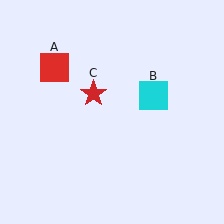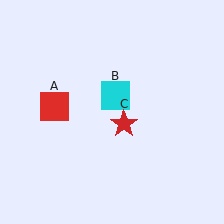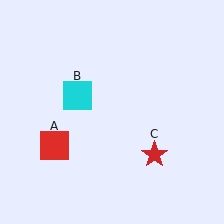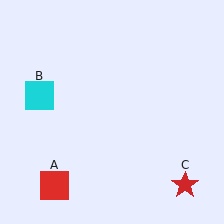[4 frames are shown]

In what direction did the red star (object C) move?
The red star (object C) moved down and to the right.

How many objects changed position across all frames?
3 objects changed position: red square (object A), cyan square (object B), red star (object C).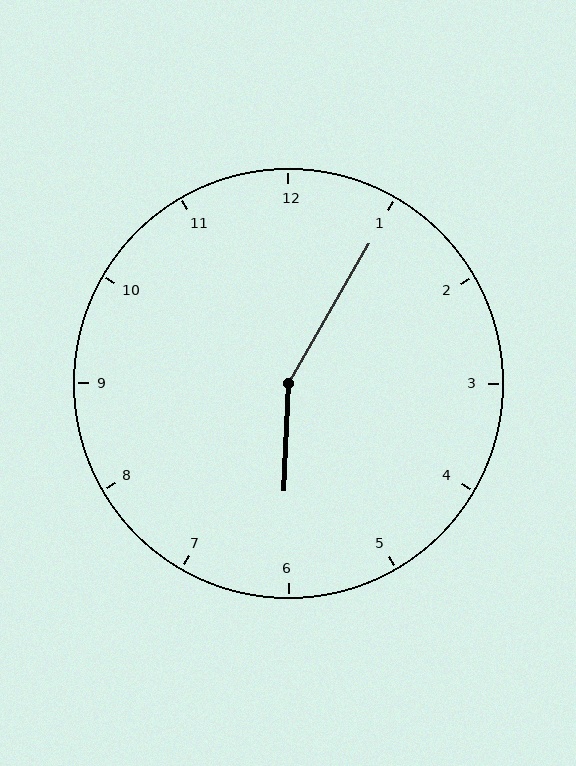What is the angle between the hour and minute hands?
Approximately 152 degrees.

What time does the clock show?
6:05.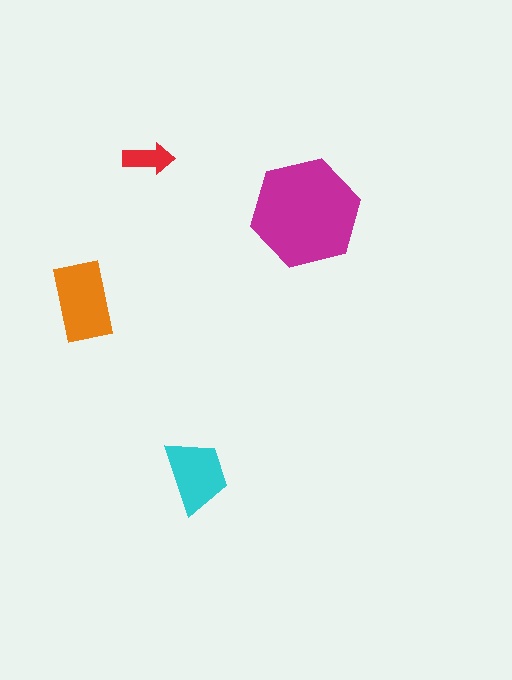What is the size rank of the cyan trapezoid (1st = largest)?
3rd.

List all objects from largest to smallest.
The magenta hexagon, the orange rectangle, the cyan trapezoid, the red arrow.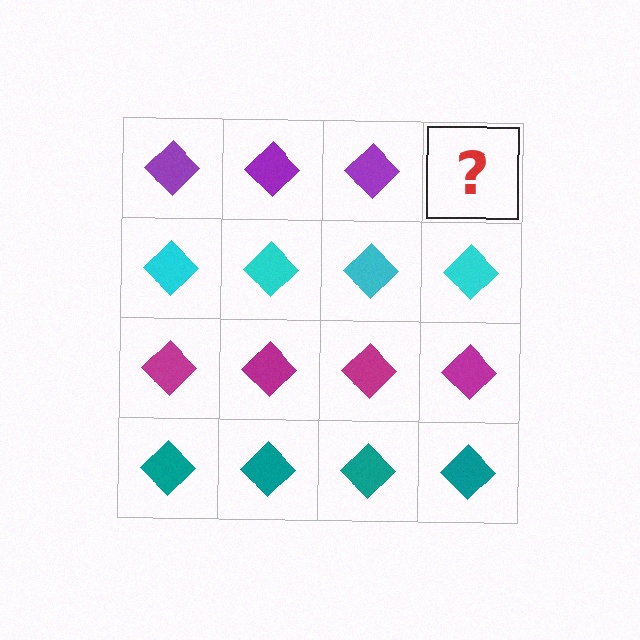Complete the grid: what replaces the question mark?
The question mark should be replaced with a purple diamond.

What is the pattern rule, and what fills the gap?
The rule is that each row has a consistent color. The gap should be filled with a purple diamond.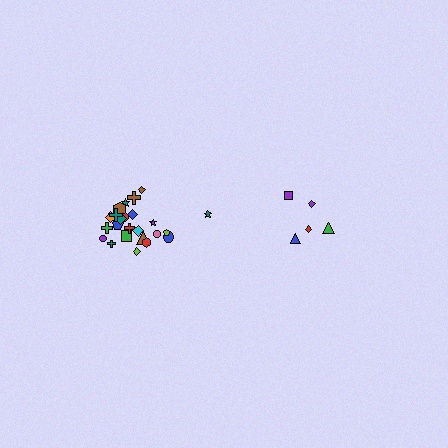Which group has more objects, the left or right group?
The left group.